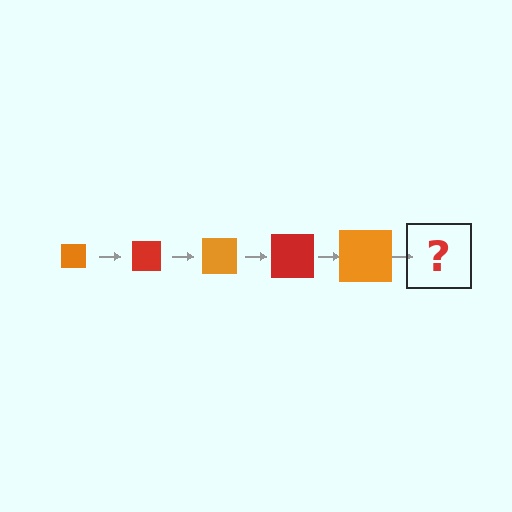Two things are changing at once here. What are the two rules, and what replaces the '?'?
The two rules are that the square grows larger each step and the color cycles through orange and red. The '?' should be a red square, larger than the previous one.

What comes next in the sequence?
The next element should be a red square, larger than the previous one.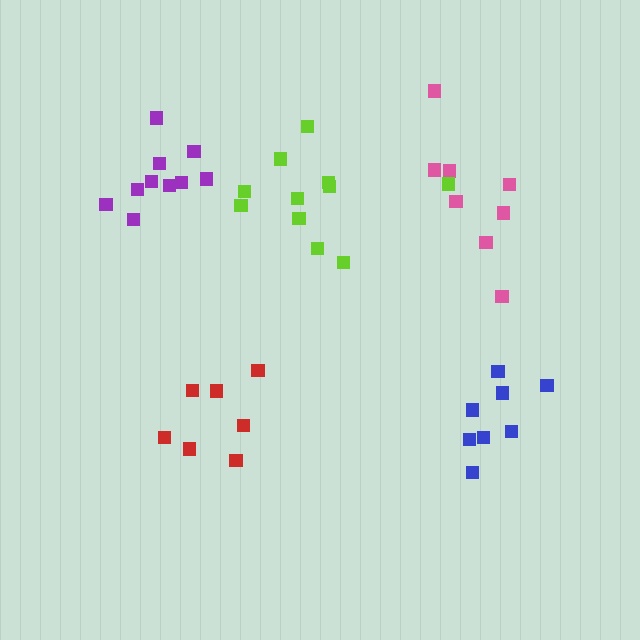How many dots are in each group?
Group 1: 7 dots, Group 2: 8 dots, Group 3: 8 dots, Group 4: 11 dots, Group 5: 10 dots (44 total).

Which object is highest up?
The purple cluster is topmost.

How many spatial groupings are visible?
There are 5 spatial groupings.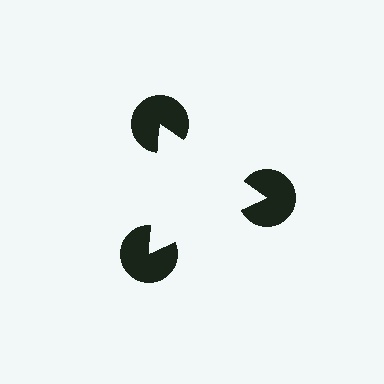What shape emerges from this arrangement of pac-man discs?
An illusory triangle — its edges are inferred from the aligned wedge cuts in the pac-man discs, not physically drawn.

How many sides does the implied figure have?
3 sides.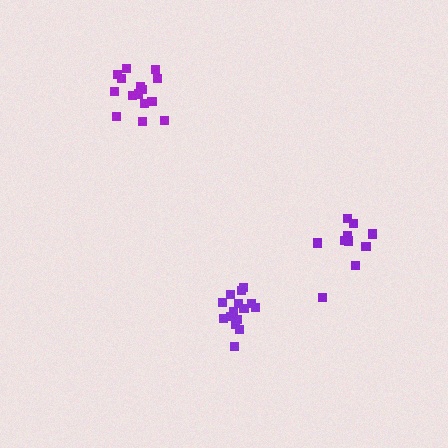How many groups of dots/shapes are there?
There are 3 groups.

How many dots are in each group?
Group 1: 15 dots, Group 2: 15 dots, Group 3: 10 dots (40 total).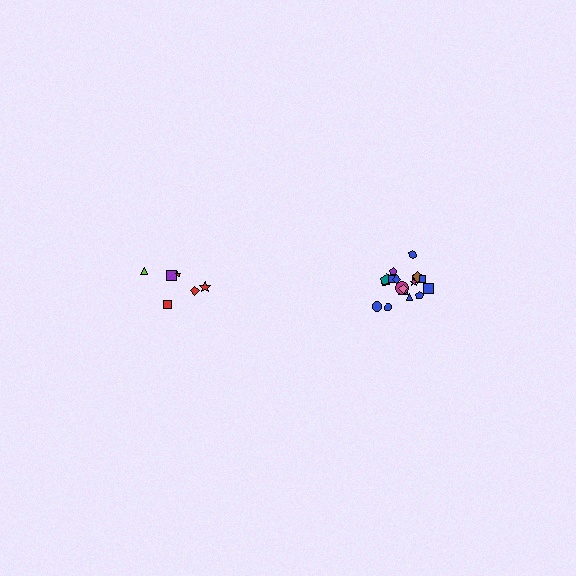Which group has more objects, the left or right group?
The right group.